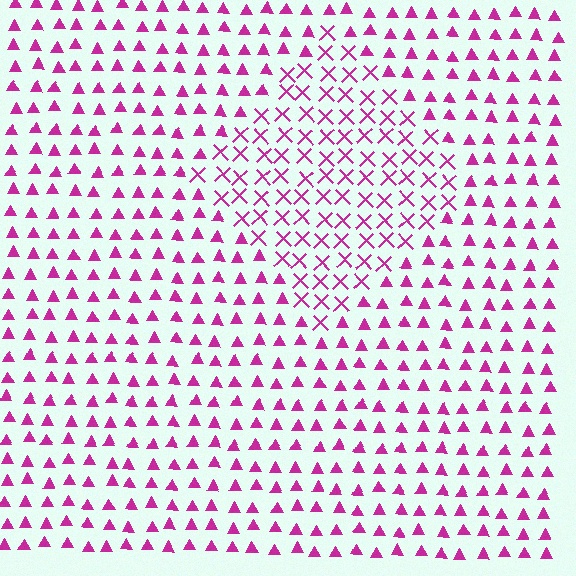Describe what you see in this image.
The image is filled with small magenta elements arranged in a uniform grid. A diamond-shaped region contains X marks, while the surrounding area contains triangles. The boundary is defined purely by the change in element shape.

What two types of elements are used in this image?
The image uses X marks inside the diamond region and triangles outside it.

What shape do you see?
I see a diamond.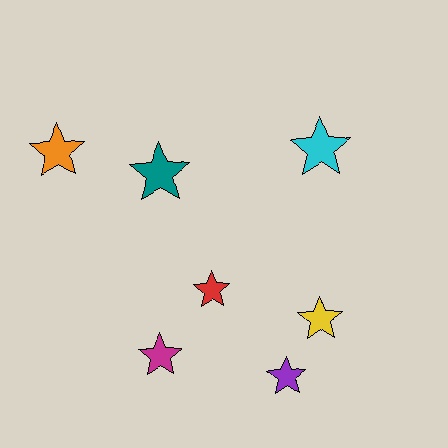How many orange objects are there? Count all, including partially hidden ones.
There is 1 orange object.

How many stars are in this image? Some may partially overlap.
There are 7 stars.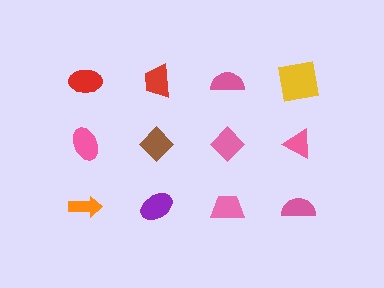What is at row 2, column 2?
A brown diamond.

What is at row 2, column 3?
A pink diamond.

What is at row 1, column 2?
A red trapezoid.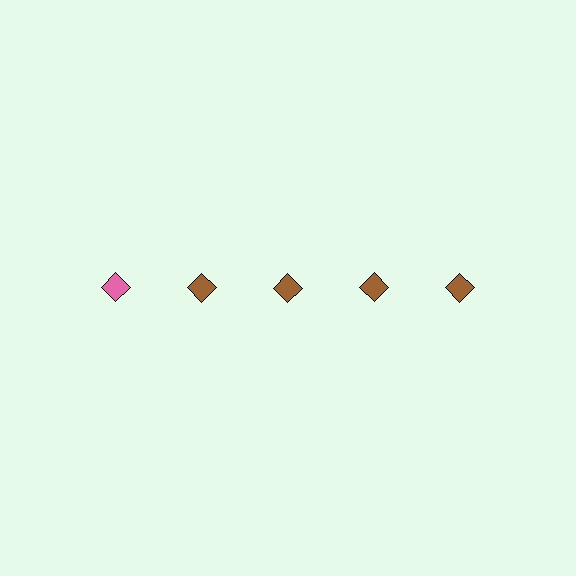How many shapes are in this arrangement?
There are 5 shapes arranged in a grid pattern.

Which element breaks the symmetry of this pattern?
The pink diamond in the top row, leftmost column breaks the symmetry. All other shapes are brown diamonds.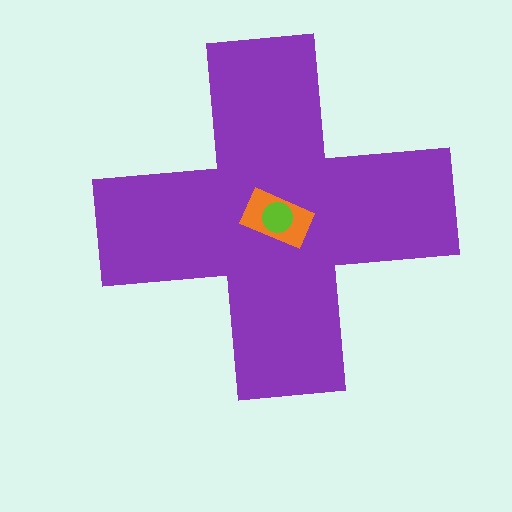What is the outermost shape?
The purple cross.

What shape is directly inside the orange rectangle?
The lime circle.